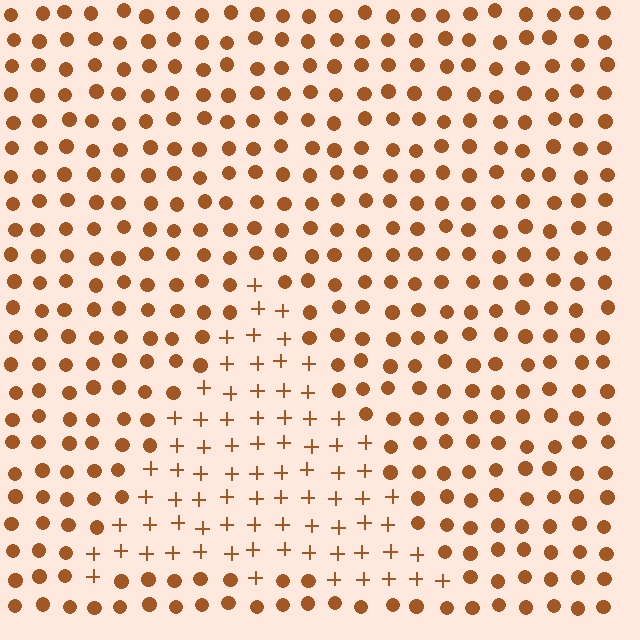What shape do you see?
I see a triangle.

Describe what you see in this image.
The image is filled with small brown elements arranged in a uniform grid. A triangle-shaped region contains plus signs, while the surrounding area contains circles. The boundary is defined purely by the change in element shape.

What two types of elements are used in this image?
The image uses plus signs inside the triangle region and circles outside it.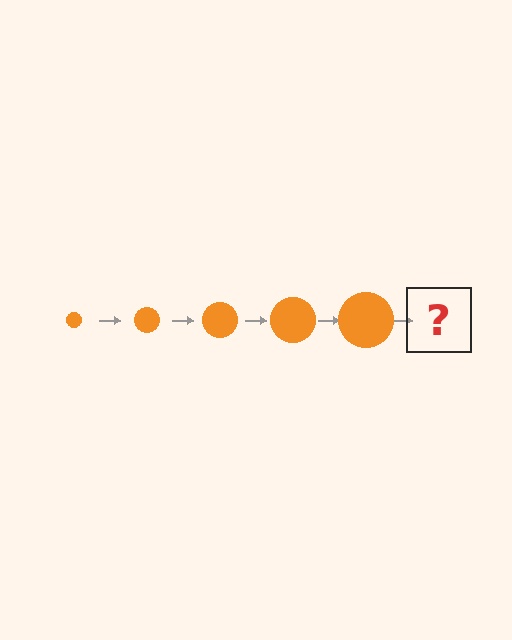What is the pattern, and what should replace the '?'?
The pattern is that the circle gets progressively larger each step. The '?' should be an orange circle, larger than the previous one.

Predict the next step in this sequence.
The next step is an orange circle, larger than the previous one.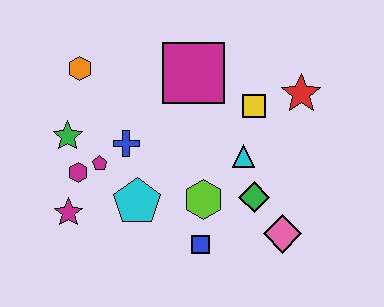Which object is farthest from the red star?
The magenta star is farthest from the red star.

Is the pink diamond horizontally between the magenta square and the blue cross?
No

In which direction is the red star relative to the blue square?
The red star is above the blue square.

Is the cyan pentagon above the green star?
No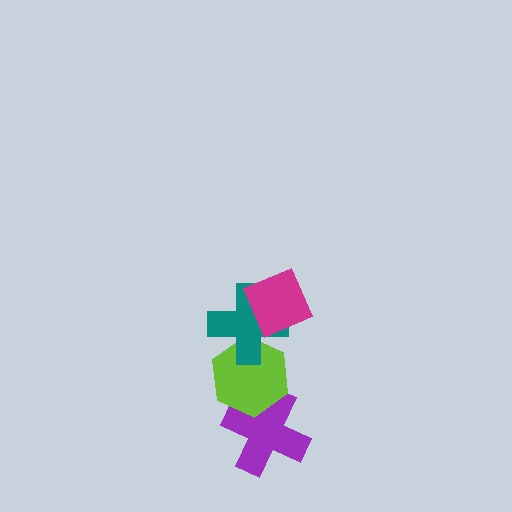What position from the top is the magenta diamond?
The magenta diamond is 1st from the top.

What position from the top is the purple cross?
The purple cross is 4th from the top.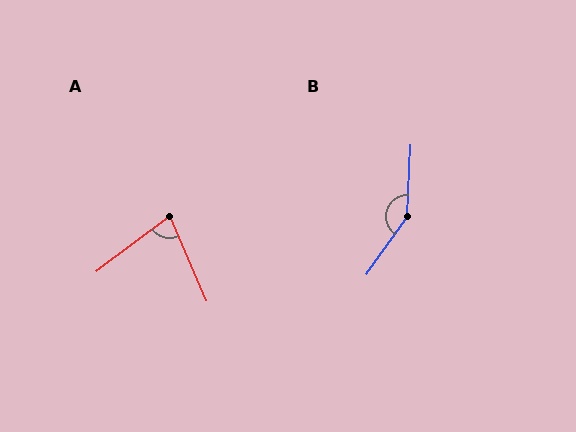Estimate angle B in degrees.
Approximately 147 degrees.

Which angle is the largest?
B, at approximately 147 degrees.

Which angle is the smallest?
A, at approximately 77 degrees.